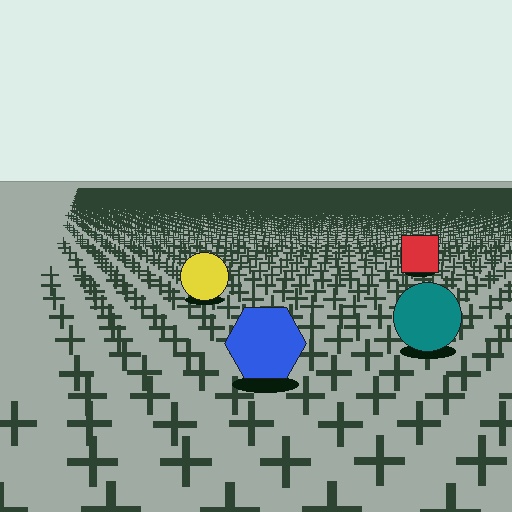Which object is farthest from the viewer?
The red square is farthest from the viewer. It appears smaller and the ground texture around it is denser.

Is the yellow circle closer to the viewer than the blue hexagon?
No. The blue hexagon is closer — you can tell from the texture gradient: the ground texture is coarser near it.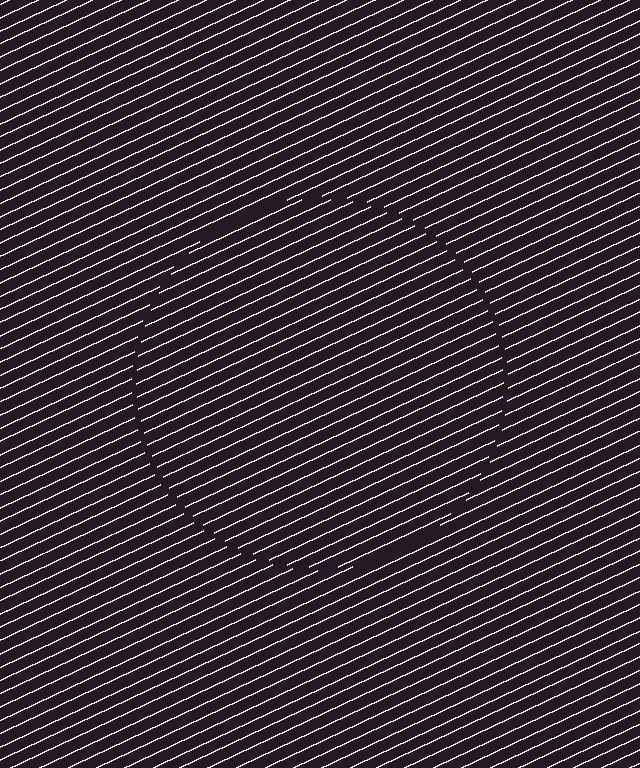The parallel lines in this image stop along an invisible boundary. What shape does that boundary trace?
An illusory circle. The interior of the shape contains the same grating, shifted by half a period — the contour is defined by the phase discontinuity where line-ends from the inner and outer gratings abut.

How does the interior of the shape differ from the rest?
The interior of the shape contains the same grating, shifted by half a period — the contour is defined by the phase discontinuity where line-ends from the inner and outer gratings abut.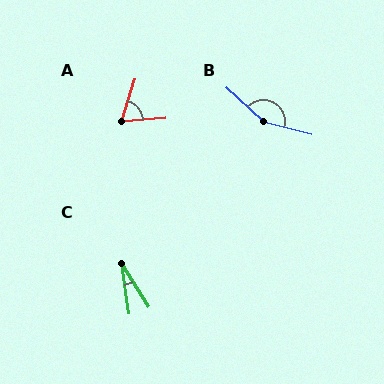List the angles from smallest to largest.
C (24°), A (68°), B (151°).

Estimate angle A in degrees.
Approximately 68 degrees.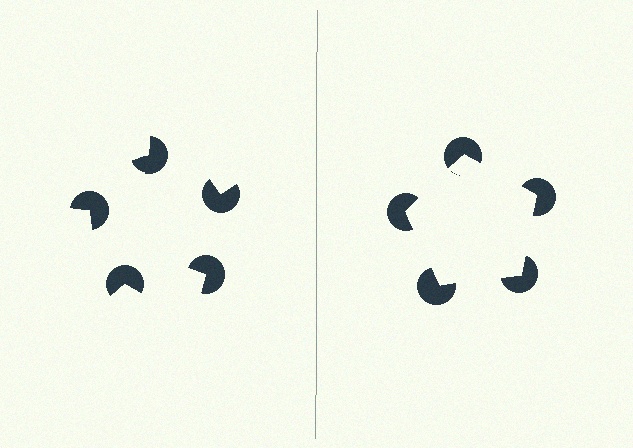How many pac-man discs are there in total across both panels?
10 — 5 on each side.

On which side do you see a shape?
An illusory pentagon appears on the right side. On the left side the wedge cuts are rotated, so no coherent shape forms.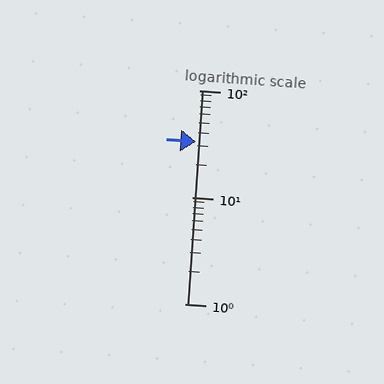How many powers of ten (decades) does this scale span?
The scale spans 2 decades, from 1 to 100.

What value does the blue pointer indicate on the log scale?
The pointer indicates approximately 33.